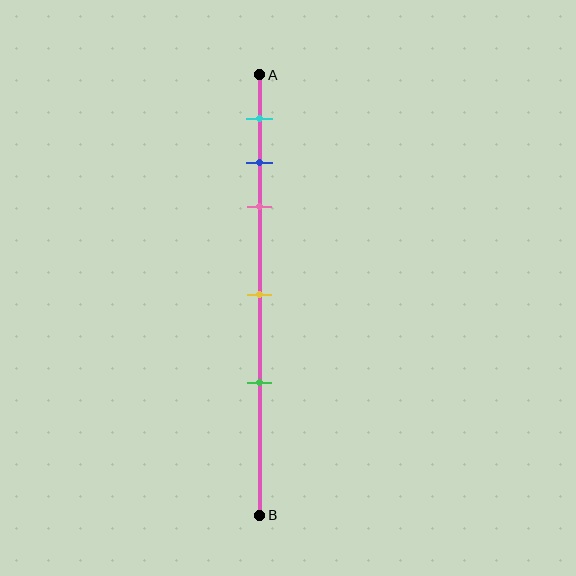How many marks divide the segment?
There are 5 marks dividing the segment.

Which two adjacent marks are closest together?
The blue and pink marks are the closest adjacent pair.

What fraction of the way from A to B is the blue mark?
The blue mark is approximately 20% (0.2) of the way from A to B.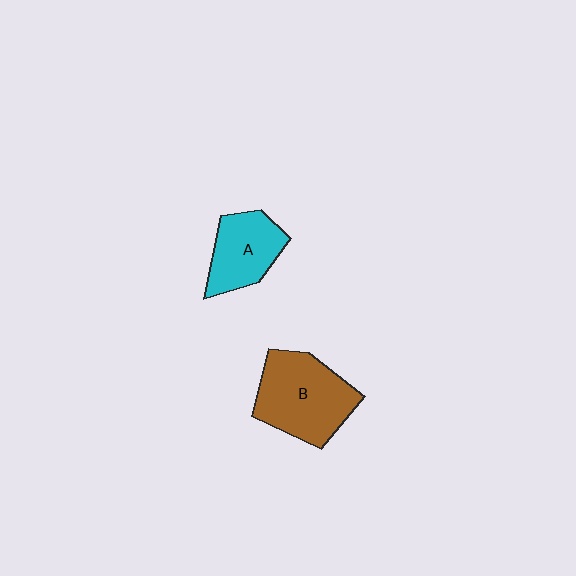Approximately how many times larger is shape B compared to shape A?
Approximately 1.5 times.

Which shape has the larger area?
Shape B (brown).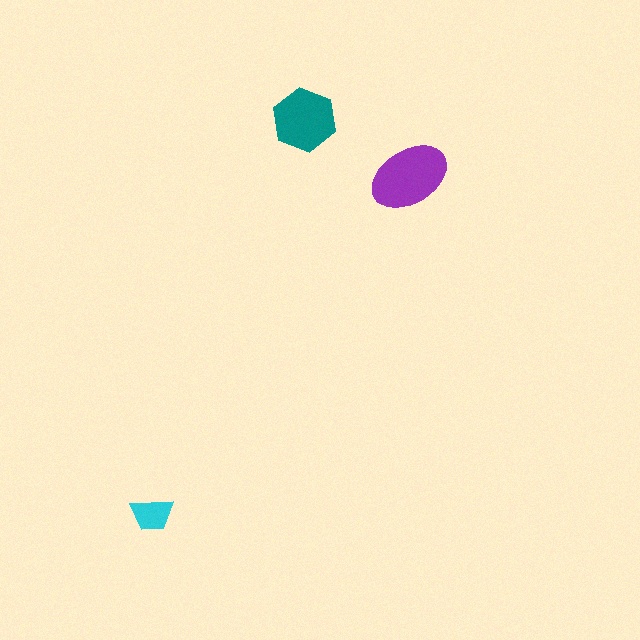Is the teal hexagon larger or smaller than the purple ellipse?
Smaller.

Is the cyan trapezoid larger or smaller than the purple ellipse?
Smaller.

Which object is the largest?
The purple ellipse.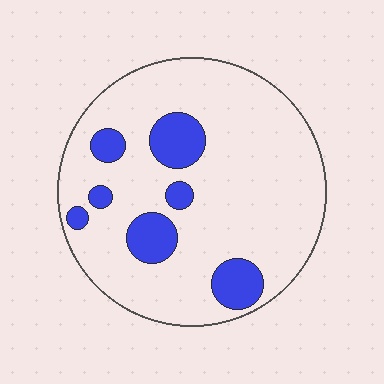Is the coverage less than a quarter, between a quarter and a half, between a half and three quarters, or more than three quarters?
Less than a quarter.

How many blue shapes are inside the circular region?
7.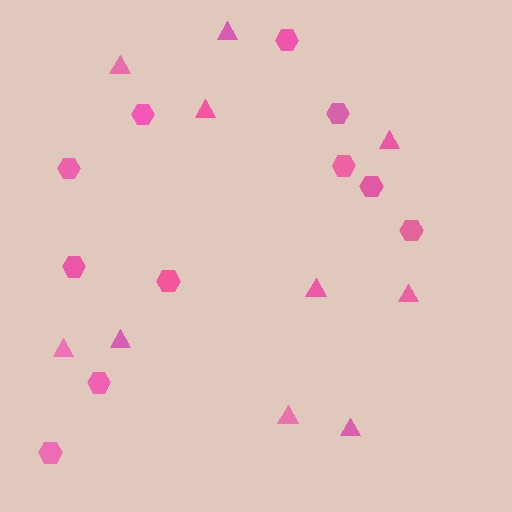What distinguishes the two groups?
There are 2 groups: one group of triangles (10) and one group of hexagons (11).